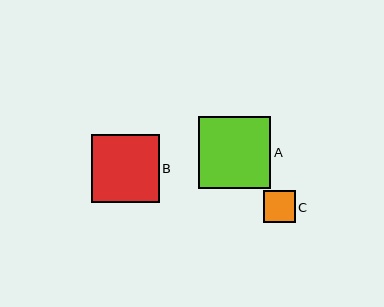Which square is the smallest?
Square C is the smallest with a size of approximately 32 pixels.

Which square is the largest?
Square A is the largest with a size of approximately 72 pixels.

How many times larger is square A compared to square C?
Square A is approximately 2.3 times the size of square C.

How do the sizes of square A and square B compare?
Square A and square B are approximately the same size.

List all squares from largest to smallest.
From largest to smallest: A, B, C.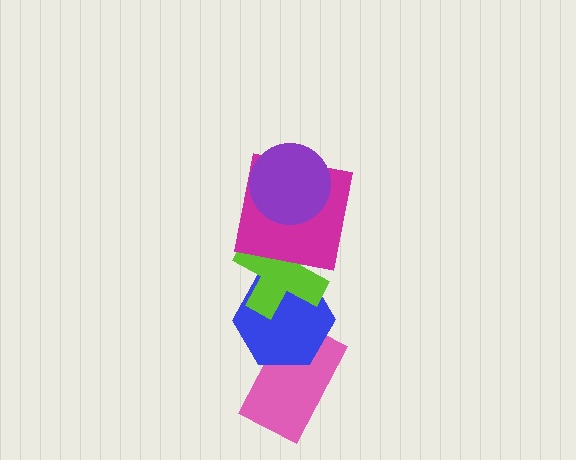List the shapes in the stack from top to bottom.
From top to bottom: the purple circle, the magenta square, the lime cross, the blue hexagon, the pink rectangle.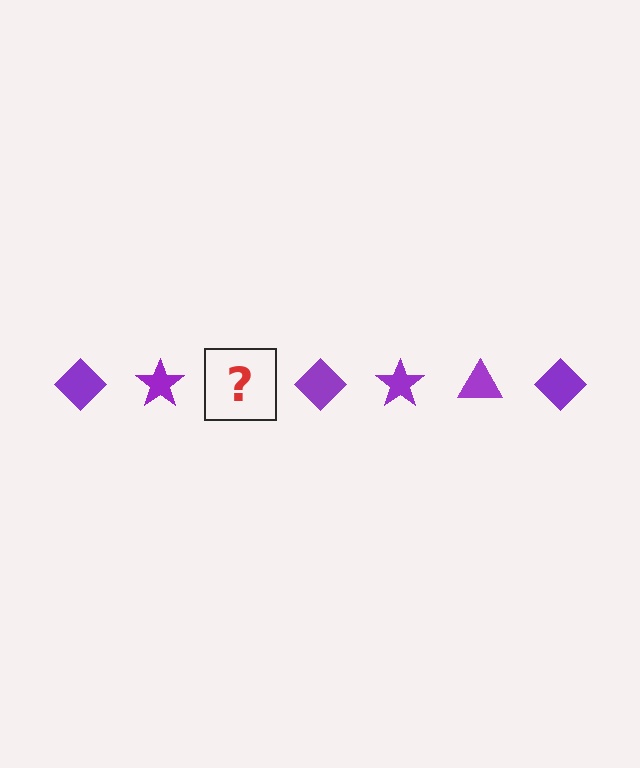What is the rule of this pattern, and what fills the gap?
The rule is that the pattern cycles through diamond, star, triangle shapes in purple. The gap should be filled with a purple triangle.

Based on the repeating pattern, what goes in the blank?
The blank should be a purple triangle.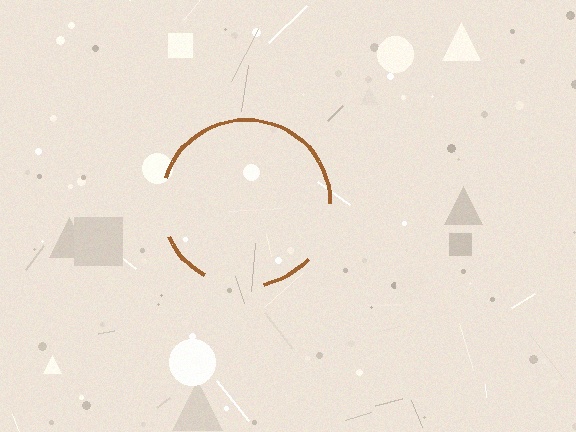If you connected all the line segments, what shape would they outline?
They would outline a circle.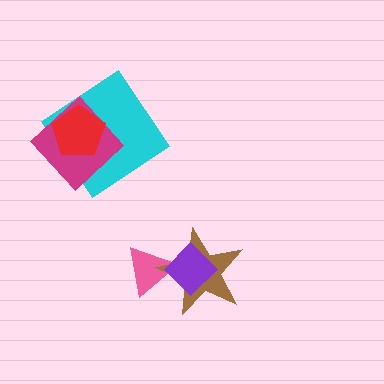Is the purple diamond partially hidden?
No, no other shape covers it.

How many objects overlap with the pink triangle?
2 objects overlap with the pink triangle.